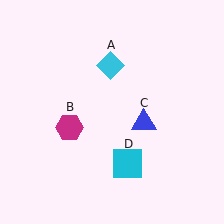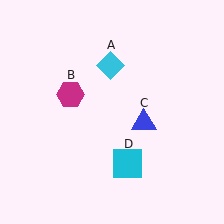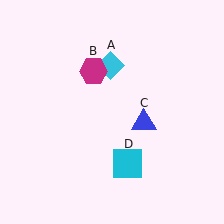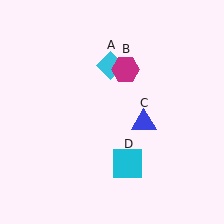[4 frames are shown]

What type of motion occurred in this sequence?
The magenta hexagon (object B) rotated clockwise around the center of the scene.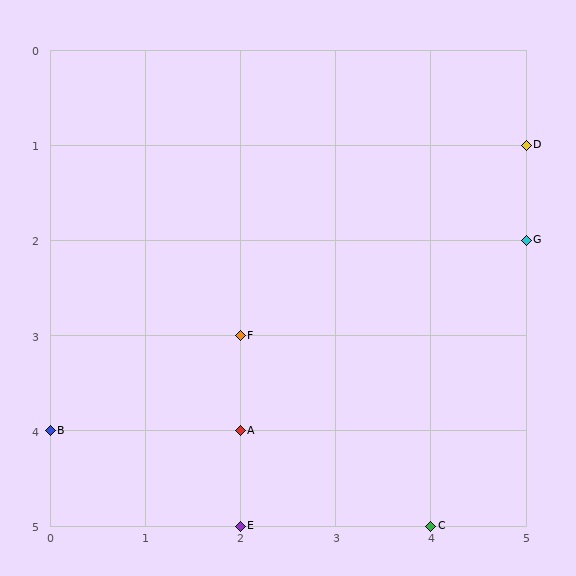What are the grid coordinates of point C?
Point C is at grid coordinates (4, 5).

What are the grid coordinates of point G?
Point G is at grid coordinates (5, 2).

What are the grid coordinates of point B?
Point B is at grid coordinates (0, 4).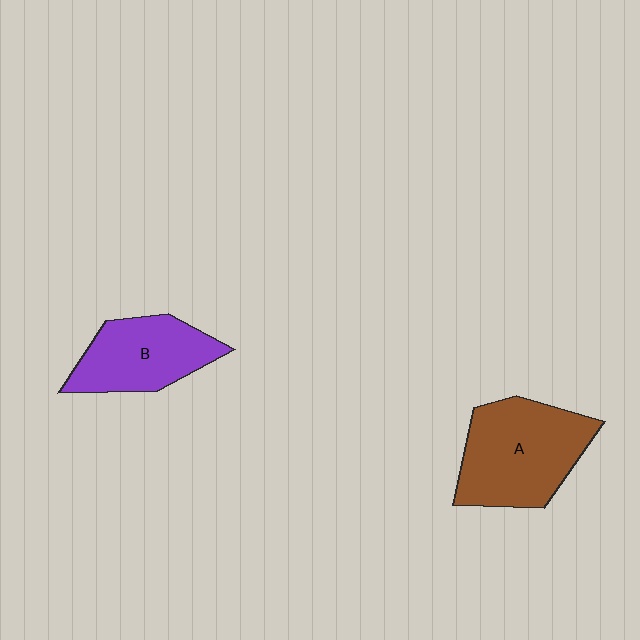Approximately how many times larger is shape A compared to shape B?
Approximately 1.3 times.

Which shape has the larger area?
Shape A (brown).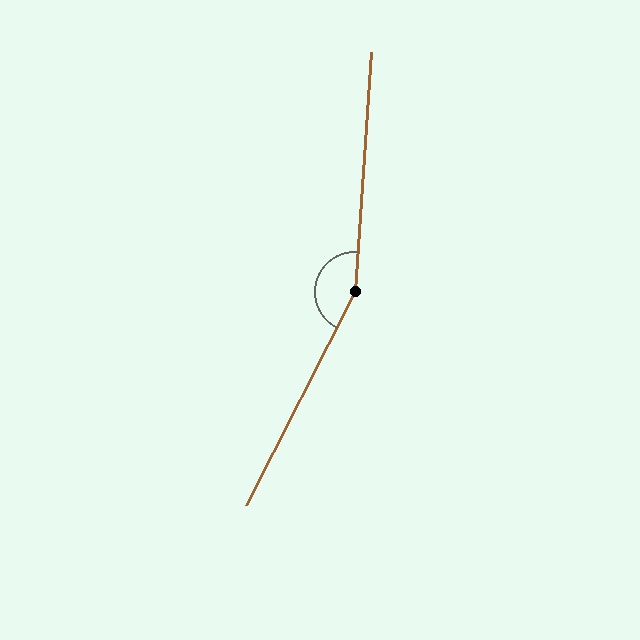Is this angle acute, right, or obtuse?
It is obtuse.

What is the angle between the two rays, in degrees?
Approximately 157 degrees.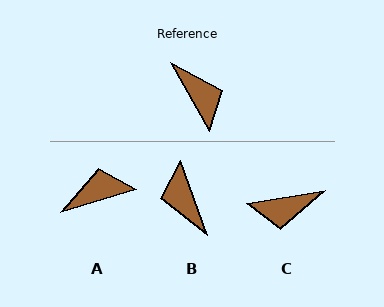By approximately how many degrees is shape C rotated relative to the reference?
Approximately 110 degrees clockwise.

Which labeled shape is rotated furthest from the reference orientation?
B, about 171 degrees away.